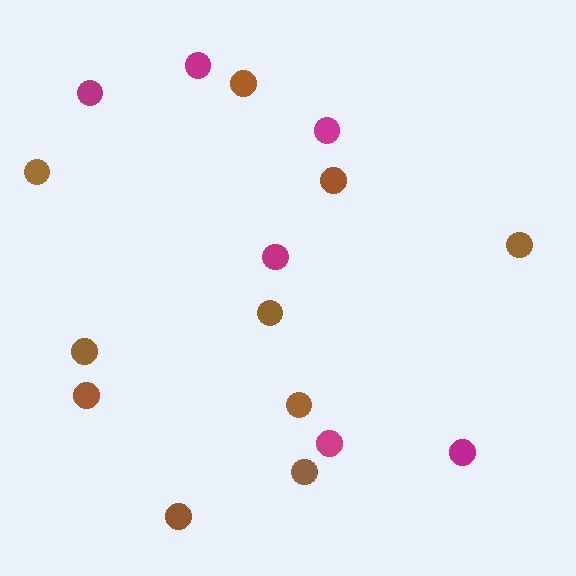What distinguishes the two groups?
There are 2 groups: one group of magenta circles (6) and one group of brown circles (10).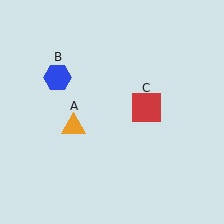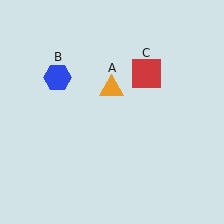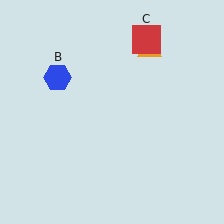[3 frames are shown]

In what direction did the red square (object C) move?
The red square (object C) moved up.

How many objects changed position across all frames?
2 objects changed position: orange triangle (object A), red square (object C).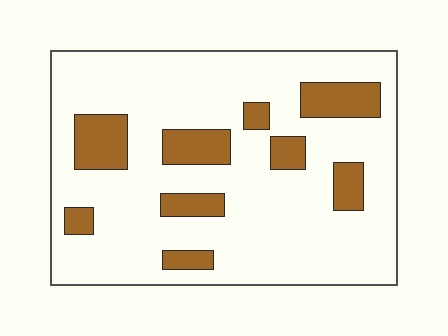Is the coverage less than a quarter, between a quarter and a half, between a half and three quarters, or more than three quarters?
Less than a quarter.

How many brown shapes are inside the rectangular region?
9.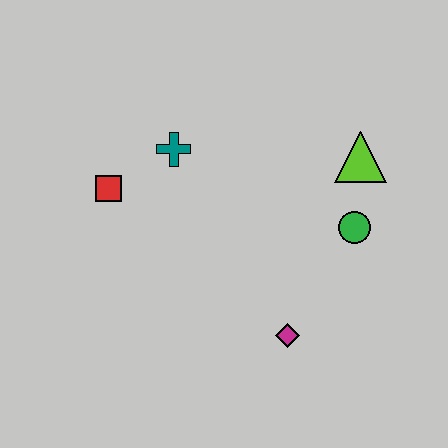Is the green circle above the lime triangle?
No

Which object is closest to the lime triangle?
The green circle is closest to the lime triangle.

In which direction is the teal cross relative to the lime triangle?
The teal cross is to the left of the lime triangle.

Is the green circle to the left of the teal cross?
No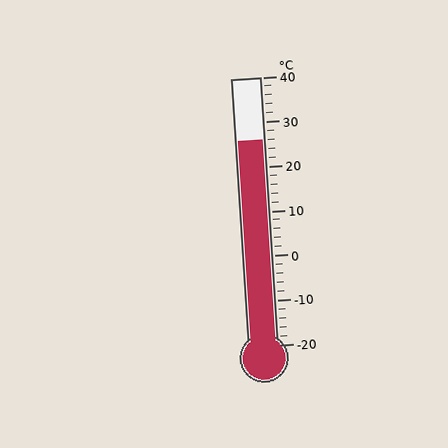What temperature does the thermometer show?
The thermometer shows approximately 26°C.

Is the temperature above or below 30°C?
The temperature is below 30°C.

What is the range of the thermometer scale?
The thermometer scale ranges from -20°C to 40°C.